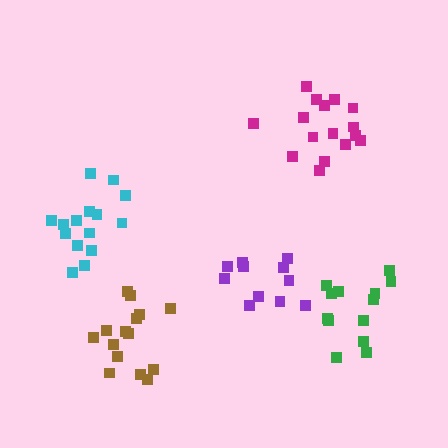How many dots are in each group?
Group 1: 11 dots, Group 2: 15 dots, Group 3: 13 dots, Group 4: 16 dots, Group 5: 15 dots (70 total).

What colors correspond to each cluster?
The clusters are colored: purple, cyan, green, magenta, brown.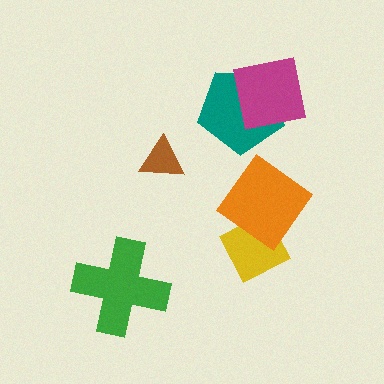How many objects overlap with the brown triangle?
0 objects overlap with the brown triangle.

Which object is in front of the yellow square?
The orange diamond is in front of the yellow square.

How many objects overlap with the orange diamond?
1 object overlaps with the orange diamond.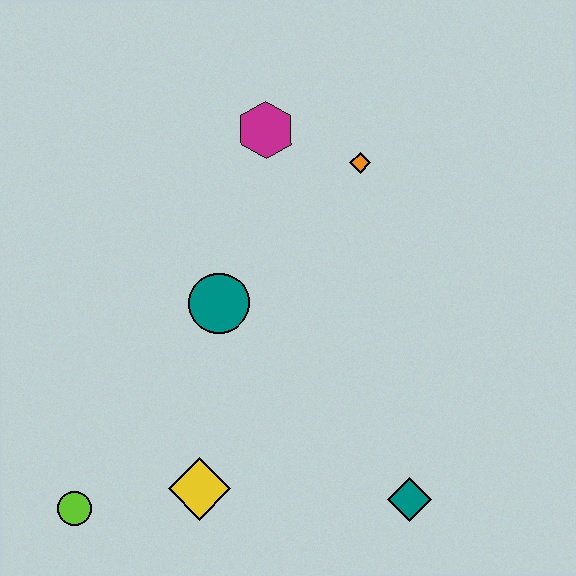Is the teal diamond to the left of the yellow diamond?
No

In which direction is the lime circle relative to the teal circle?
The lime circle is below the teal circle.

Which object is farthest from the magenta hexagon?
The lime circle is farthest from the magenta hexagon.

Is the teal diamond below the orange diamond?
Yes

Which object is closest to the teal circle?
The magenta hexagon is closest to the teal circle.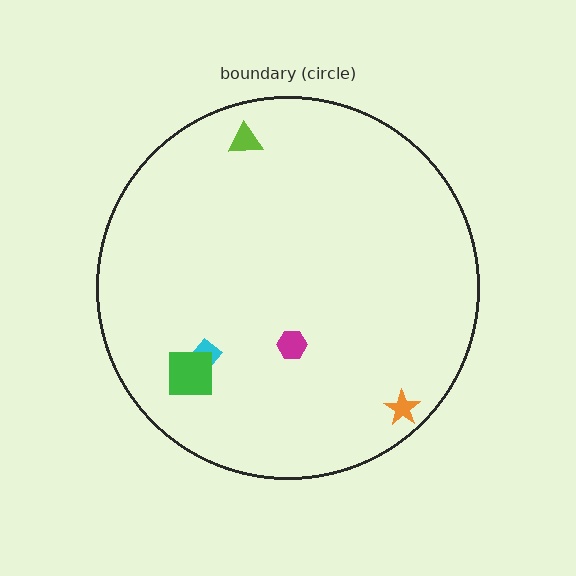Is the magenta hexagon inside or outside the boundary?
Inside.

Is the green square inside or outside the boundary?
Inside.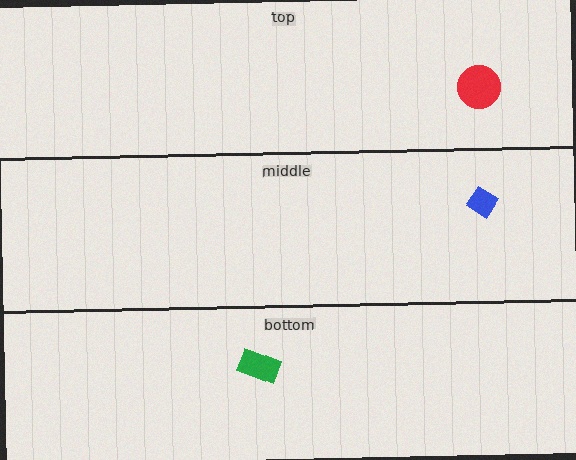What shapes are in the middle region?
The blue diamond.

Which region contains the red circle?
The top region.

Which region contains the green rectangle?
The bottom region.